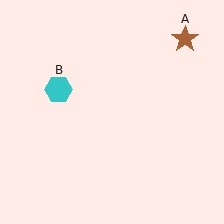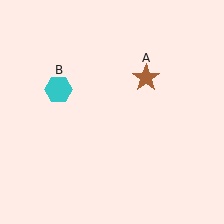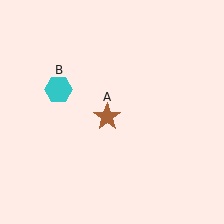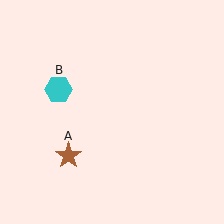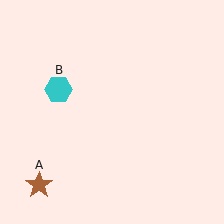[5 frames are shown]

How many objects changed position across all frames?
1 object changed position: brown star (object A).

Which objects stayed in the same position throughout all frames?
Cyan hexagon (object B) remained stationary.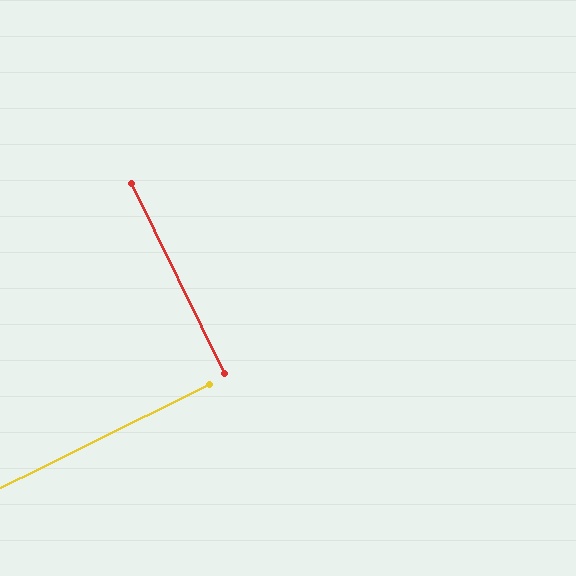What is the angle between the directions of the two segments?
Approximately 90 degrees.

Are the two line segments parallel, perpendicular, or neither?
Perpendicular — they meet at approximately 90°.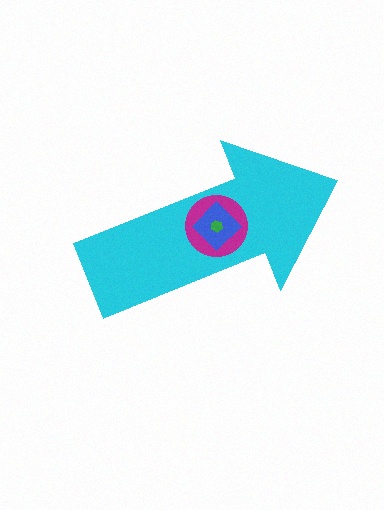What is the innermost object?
The green hexagon.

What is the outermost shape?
The cyan arrow.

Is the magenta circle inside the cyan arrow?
Yes.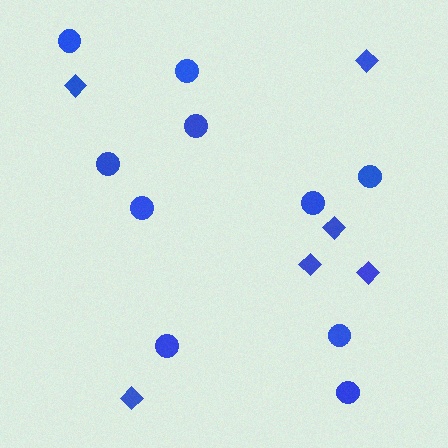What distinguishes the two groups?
There are 2 groups: one group of diamonds (6) and one group of circles (10).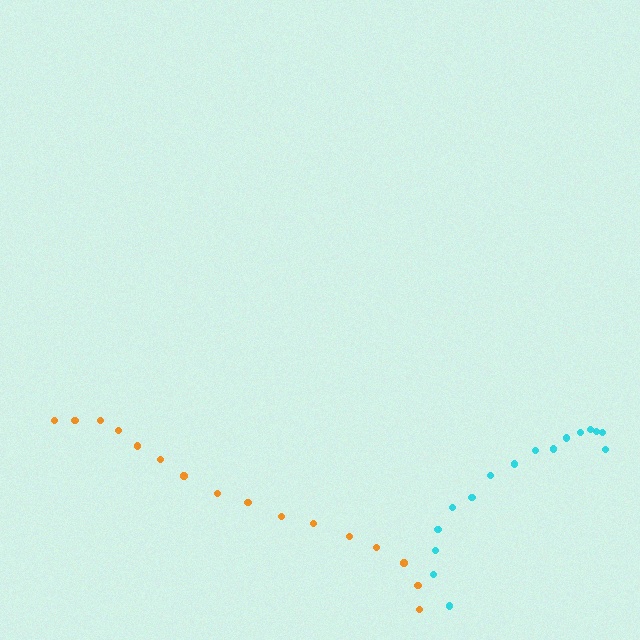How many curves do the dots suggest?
There are 2 distinct paths.